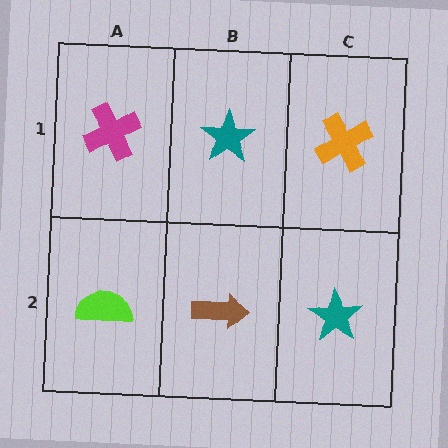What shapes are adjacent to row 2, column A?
A magenta cross (row 1, column A), a brown arrow (row 2, column B).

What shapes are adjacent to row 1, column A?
A lime semicircle (row 2, column A), a teal star (row 1, column B).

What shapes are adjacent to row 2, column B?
A teal star (row 1, column B), a lime semicircle (row 2, column A), a teal star (row 2, column C).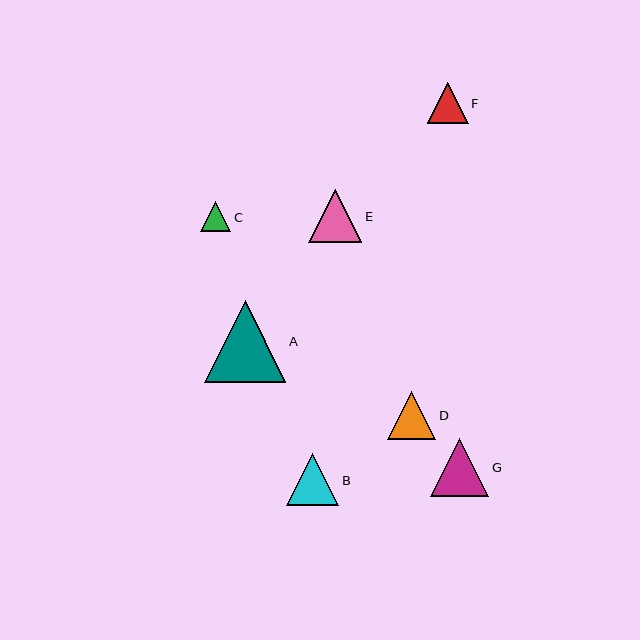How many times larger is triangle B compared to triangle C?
Triangle B is approximately 1.7 times the size of triangle C.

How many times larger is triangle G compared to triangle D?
Triangle G is approximately 1.2 times the size of triangle D.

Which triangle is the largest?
Triangle A is the largest with a size of approximately 81 pixels.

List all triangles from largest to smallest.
From largest to smallest: A, G, E, B, D, F, C.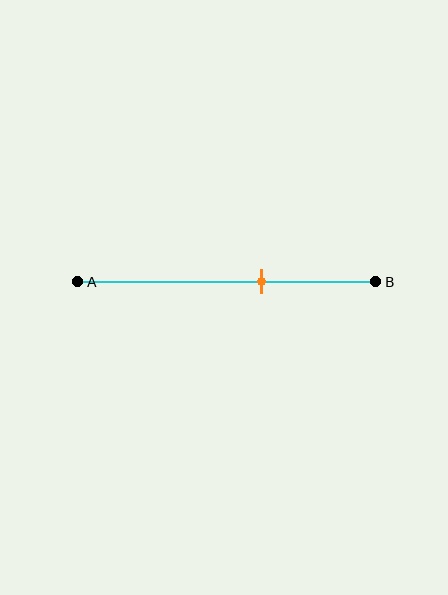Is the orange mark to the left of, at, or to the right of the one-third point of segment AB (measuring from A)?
The orange mark is to the right of the one-third point of segment AB.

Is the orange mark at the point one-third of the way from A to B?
No, the mark is at about 60% from A, not at the 33% one-third point.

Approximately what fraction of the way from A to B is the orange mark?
The orange mark is approximately 60% of the way from A to B.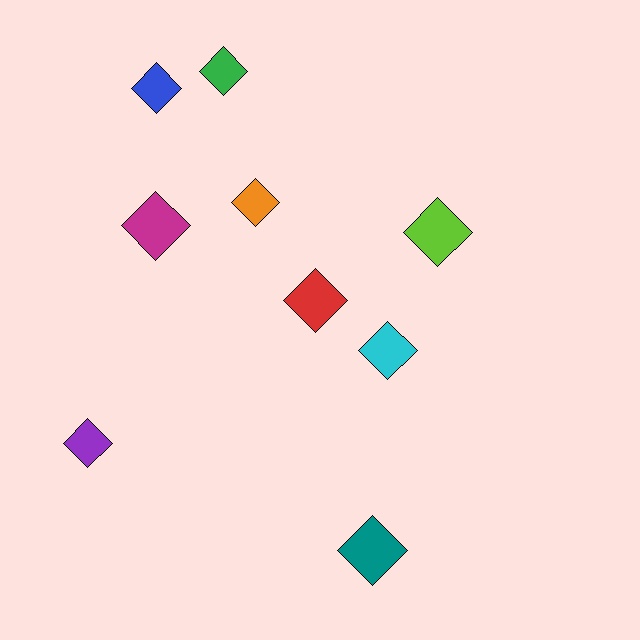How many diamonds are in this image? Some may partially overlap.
There are 9 diamonds.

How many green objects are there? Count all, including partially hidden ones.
There is 1 green object.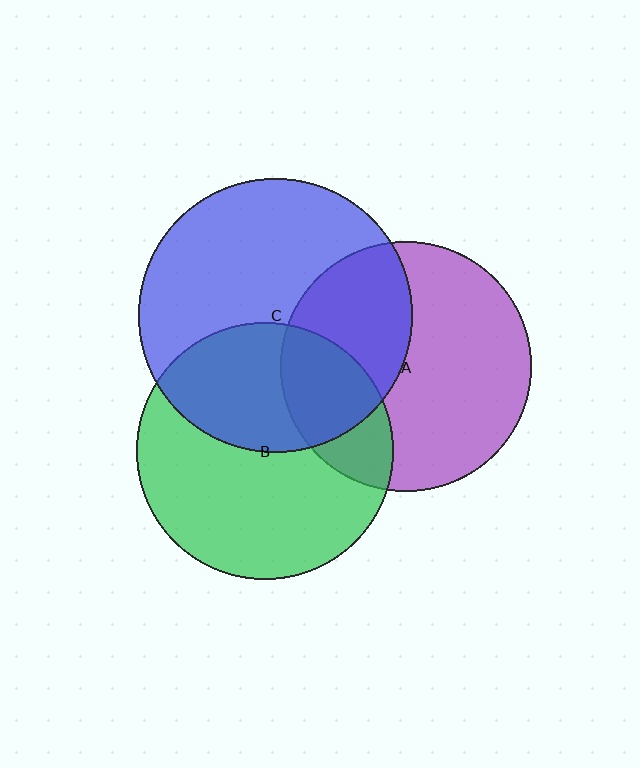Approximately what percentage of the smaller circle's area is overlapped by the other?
Approximately 40%.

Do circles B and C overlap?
Yes.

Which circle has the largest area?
Circle C (blue).